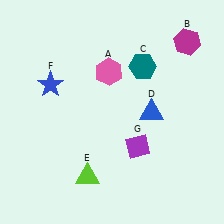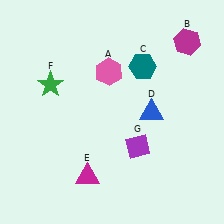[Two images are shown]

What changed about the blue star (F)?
In Image 1, F is blue. In Image 2, it changed to green.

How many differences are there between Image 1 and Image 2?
There are 2 differences between the two images.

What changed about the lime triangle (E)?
In Image 1, E is lime. In Image 2, it changed to magenta.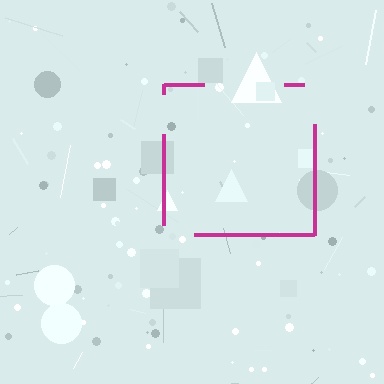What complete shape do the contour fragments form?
The contour fragments form a square.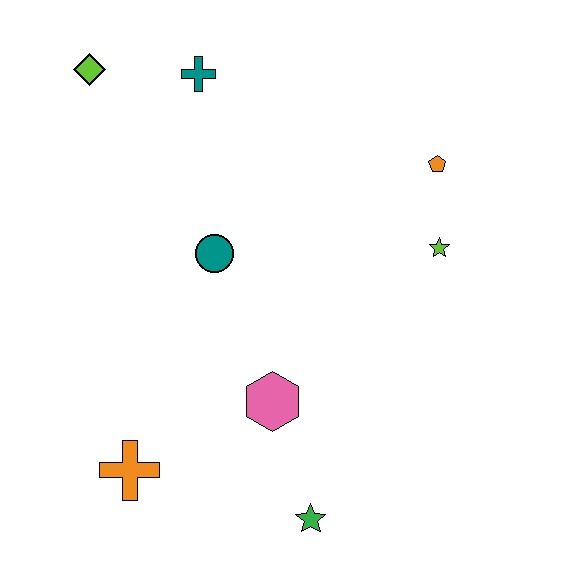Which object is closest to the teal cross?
The lime diamond is closest to the teal cross.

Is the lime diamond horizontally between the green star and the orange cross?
No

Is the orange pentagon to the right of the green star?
Yes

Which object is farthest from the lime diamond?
The green star is farthest from the lime diamond.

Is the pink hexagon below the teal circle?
Yes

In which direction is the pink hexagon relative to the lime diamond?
The pink hexagon is below the lime diamond.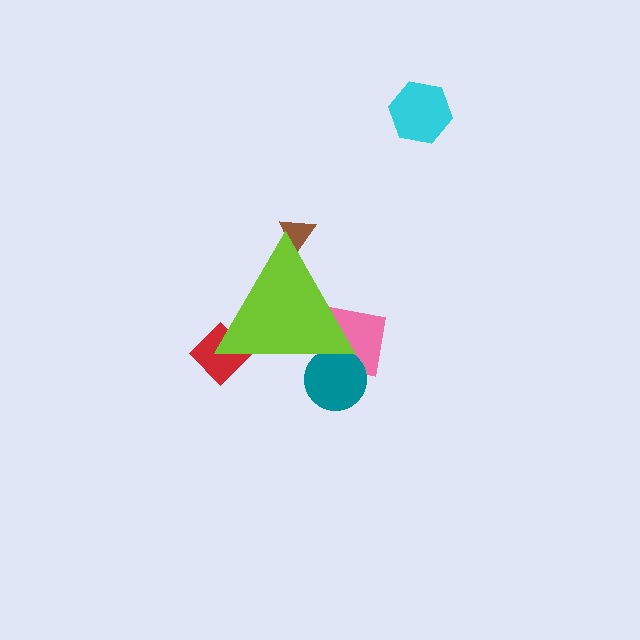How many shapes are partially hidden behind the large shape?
4 shapes are partially hidden.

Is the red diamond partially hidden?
Yes, the red diamond is partially hidden behind the lime triangle.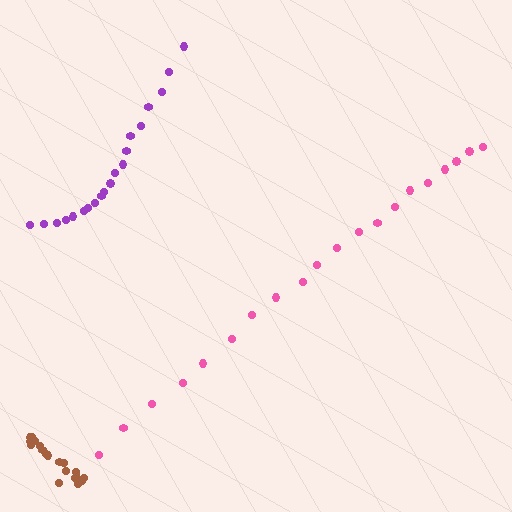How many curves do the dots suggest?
There are 3 distinct paths.